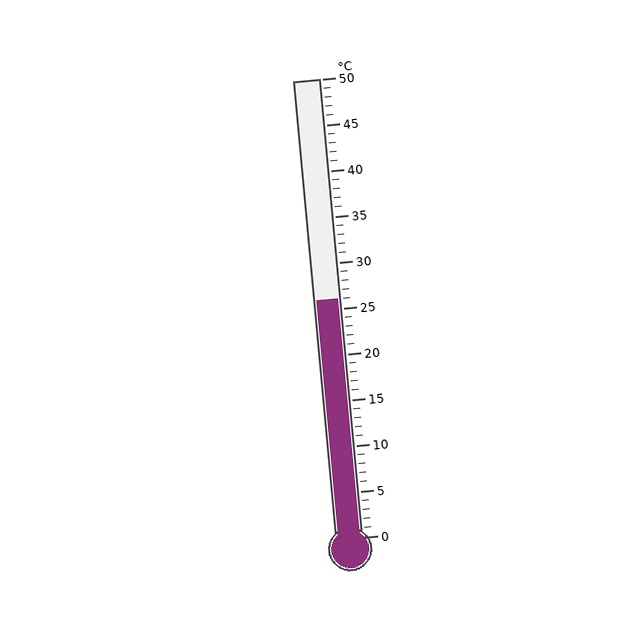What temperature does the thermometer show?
The thermometer shows approximately 26°C.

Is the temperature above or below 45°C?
The temperature is below 45°C.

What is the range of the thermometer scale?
The thermometer scale ranges from 0°C to 50°C.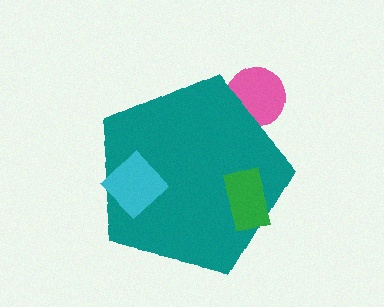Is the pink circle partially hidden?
Yes, the pink circle is partially hidden behind the teal pentagon.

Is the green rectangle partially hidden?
No, the green rectangle is fully visible.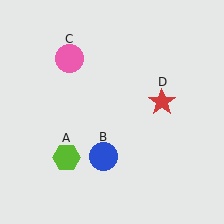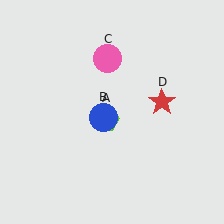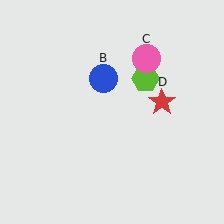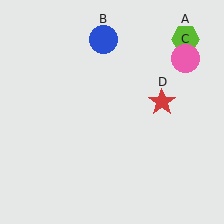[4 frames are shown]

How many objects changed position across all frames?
3 objects changed position: lime hexagon (object A), blue circle (object B), pink circle (object C).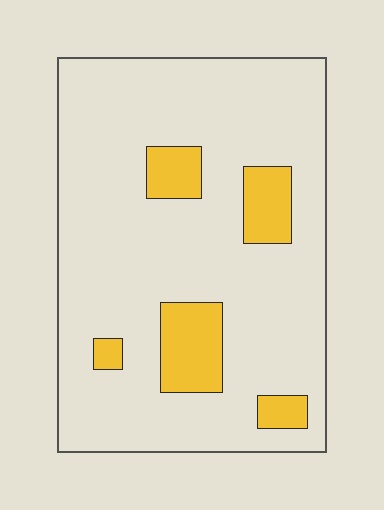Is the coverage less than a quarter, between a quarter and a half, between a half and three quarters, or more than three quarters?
Less than a quarter.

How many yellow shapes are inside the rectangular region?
5.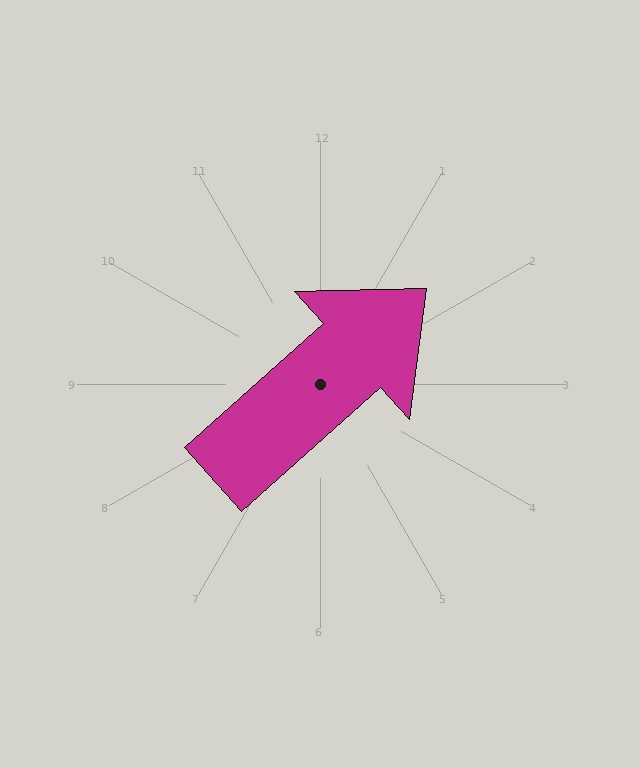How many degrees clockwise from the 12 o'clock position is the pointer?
Approximately 48 degrees.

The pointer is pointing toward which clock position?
Roughly 2 o'clock.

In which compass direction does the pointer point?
Northeast.